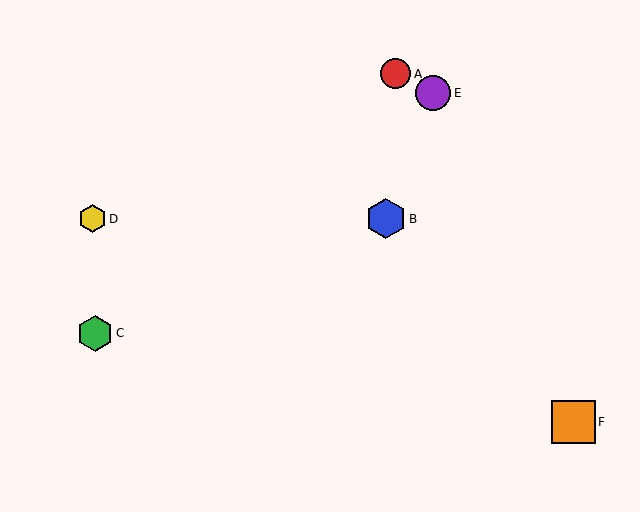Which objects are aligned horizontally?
Objects B, D are aligned horizontally.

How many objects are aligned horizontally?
2 objects (B, D) are aligned horizontally.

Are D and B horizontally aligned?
Yes, both are at y≈219.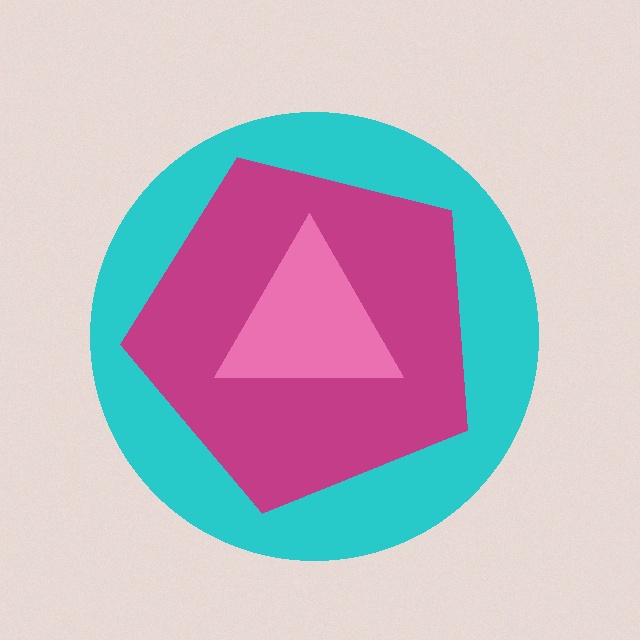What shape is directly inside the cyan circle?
The magenta pentagon.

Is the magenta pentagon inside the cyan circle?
Yes.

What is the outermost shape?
The cyan circle.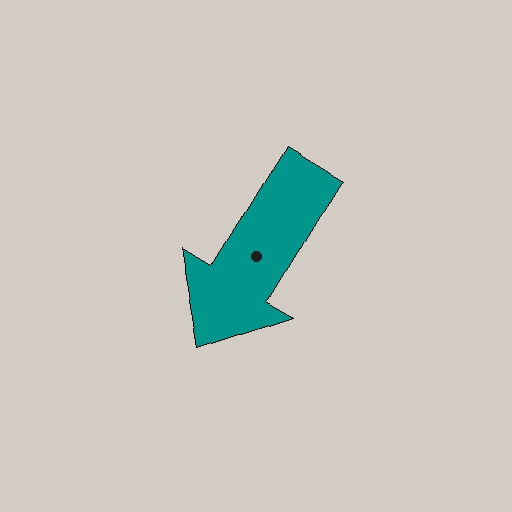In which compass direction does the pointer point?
Southwest.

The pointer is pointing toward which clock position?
Roughly 7 o'clock.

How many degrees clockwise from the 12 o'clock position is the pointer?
Approximately 211 degrees.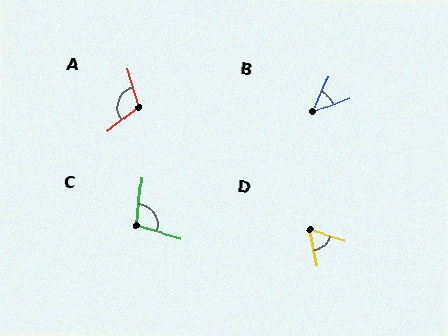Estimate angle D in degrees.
Approximately 61 degrees.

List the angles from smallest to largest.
B (45°), D (61°), C (100°), A (113°).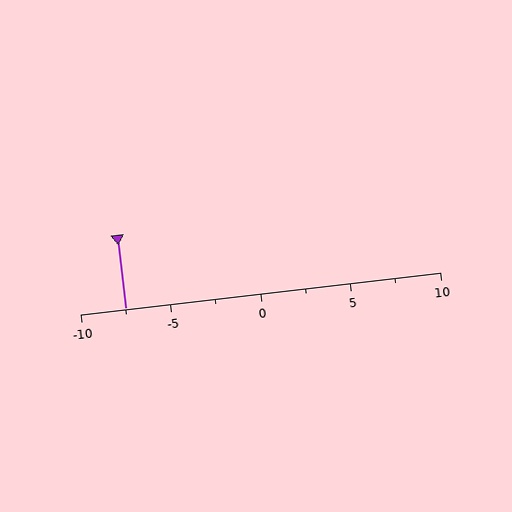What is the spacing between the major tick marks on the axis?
The major ticks are spaced 5 apart.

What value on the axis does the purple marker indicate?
The marker indicates approximately -7.5.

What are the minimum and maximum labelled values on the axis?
The axis runs from -10 to 10.